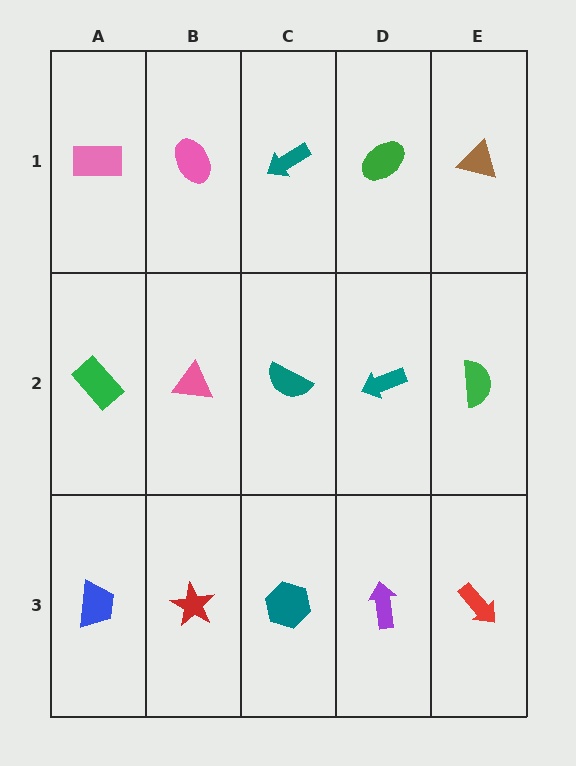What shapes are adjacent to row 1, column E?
A green semicircle (row 2, column E), a green ellipse (row 1, column D).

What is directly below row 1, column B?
A pink triangle.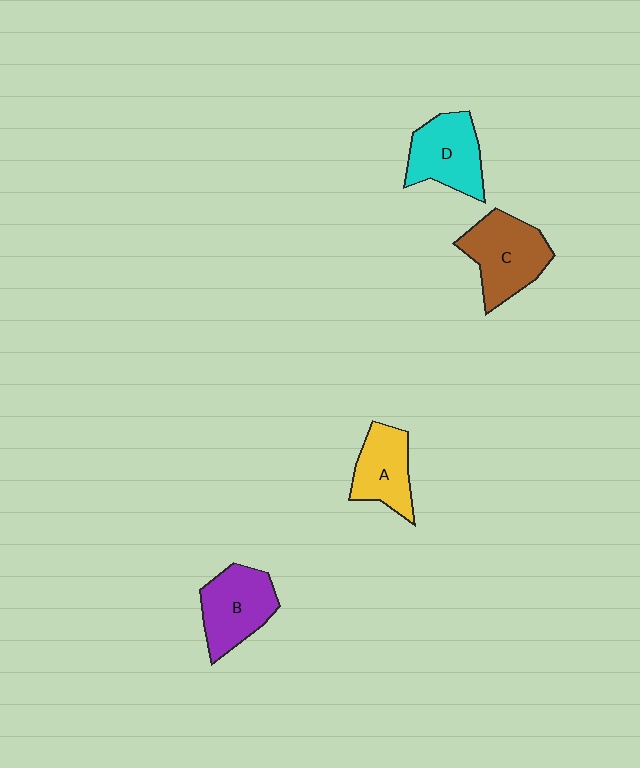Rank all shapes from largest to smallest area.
From largest to smallest: C (brown), D (cyan), B (purple), A (yellow).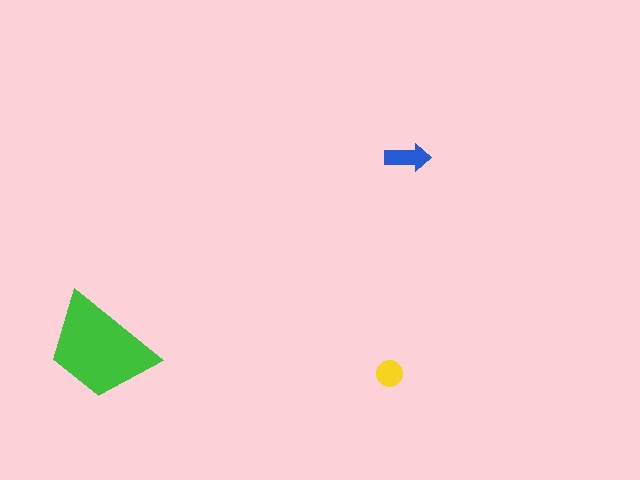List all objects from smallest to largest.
The yellow circle, the blue arrow, the green trapezoid.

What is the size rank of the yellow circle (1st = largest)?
3rd.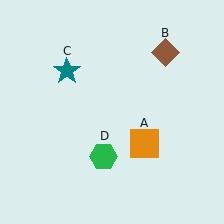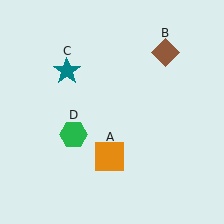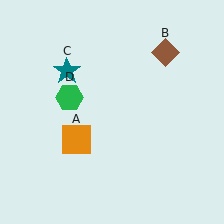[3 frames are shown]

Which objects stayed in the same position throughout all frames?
Brown diamond (object B) and teal star (object C) remained stationary.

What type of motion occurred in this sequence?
The orange square (object A), green hexagon (object D) rotated clockwise around the center of the scene.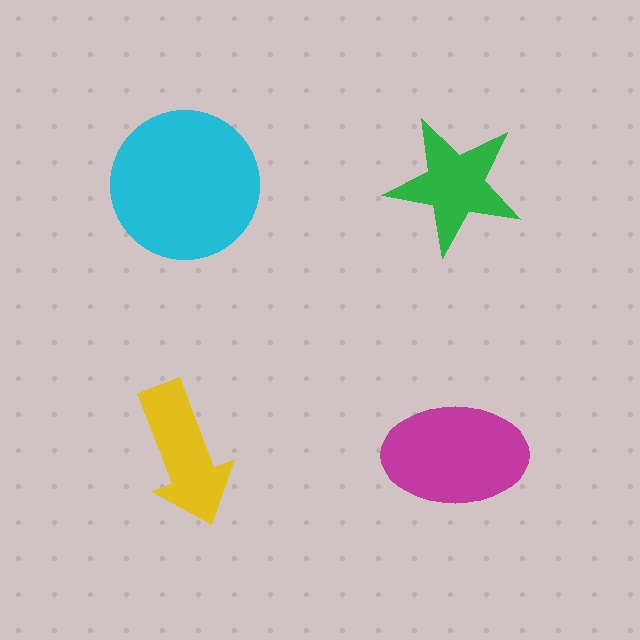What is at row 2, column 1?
A yellow arrow.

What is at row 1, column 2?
A green star.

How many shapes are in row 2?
2 shapes.